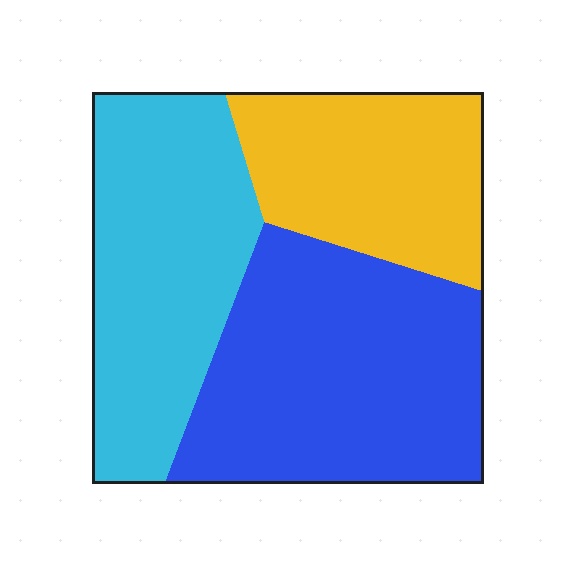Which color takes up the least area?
Yellow, at roughly 25%.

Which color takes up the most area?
Blue, at roughly 40%.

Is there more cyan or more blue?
Blue.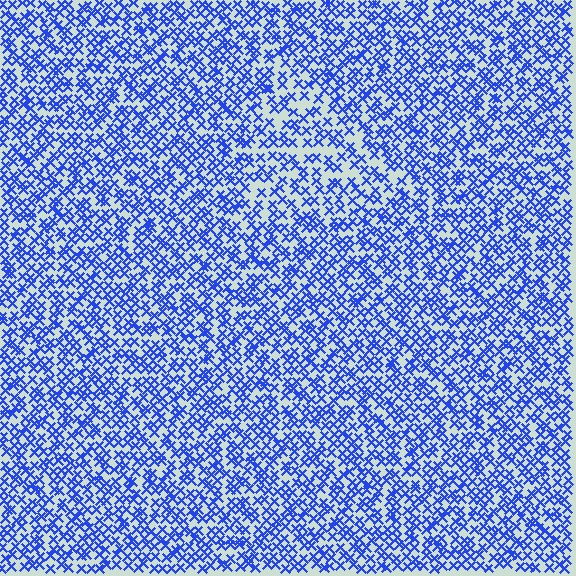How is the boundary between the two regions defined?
The boundary is defined by a change in element density (approximately 1.5x ratio). All elements are the same color, size, and shape.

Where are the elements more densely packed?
The elements are more densely packed outside the triangle boundary.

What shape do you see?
I see a triangle.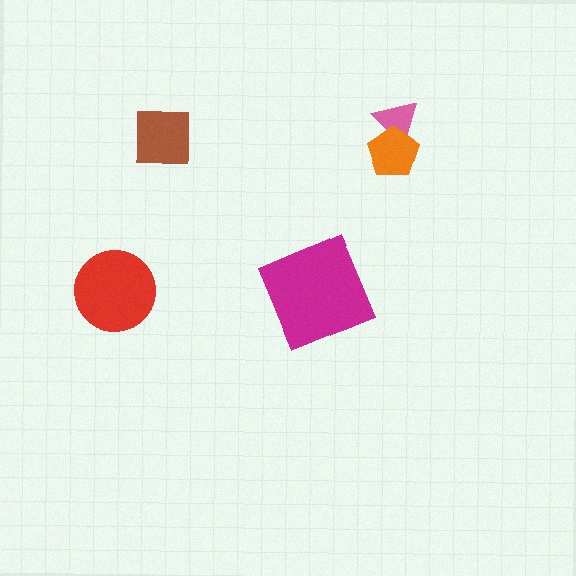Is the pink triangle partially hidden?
Yes, it is partially covered by another shape.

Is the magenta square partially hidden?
No, no other shape covers it.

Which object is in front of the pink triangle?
The orange pentagon is in front of the pink triangle.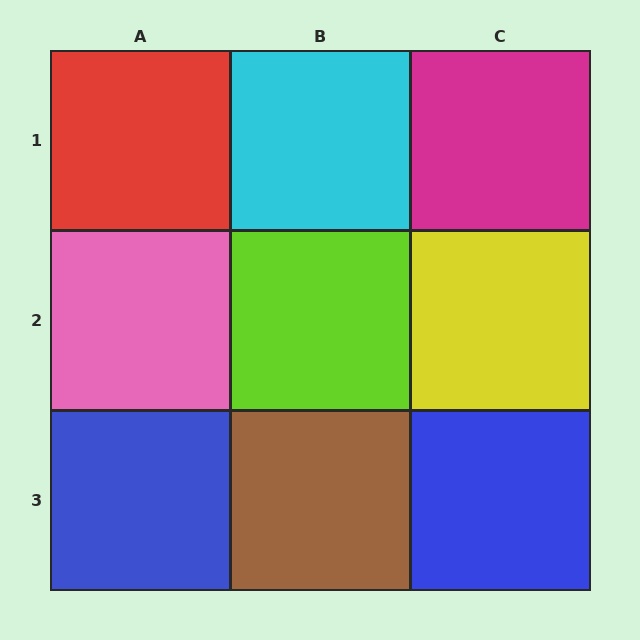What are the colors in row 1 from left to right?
Red, cyan, magenta.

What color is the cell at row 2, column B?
Lime.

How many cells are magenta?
1 cell is magenta.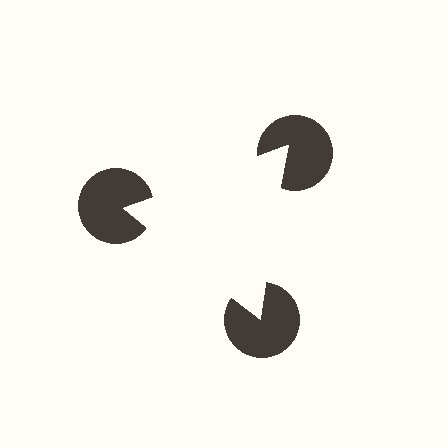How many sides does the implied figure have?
3 sides.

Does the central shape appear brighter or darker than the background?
It typically appears slightly brighter than the background, even though no actual brightness change is drawn.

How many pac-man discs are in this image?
There are 3 — one at each vertex of the illusory triangle.